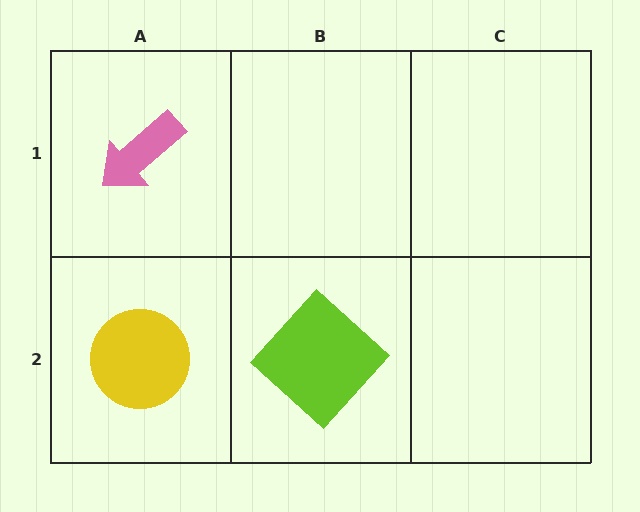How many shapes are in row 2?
2 shapes.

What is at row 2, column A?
A yellow circle.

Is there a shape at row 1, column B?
No, that cell is empty.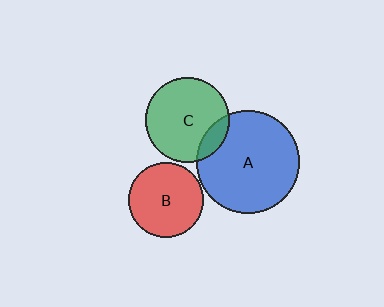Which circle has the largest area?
Circle A (blue).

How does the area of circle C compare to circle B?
Approximately 1.3 times.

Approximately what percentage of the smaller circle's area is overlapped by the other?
Approximately 15%.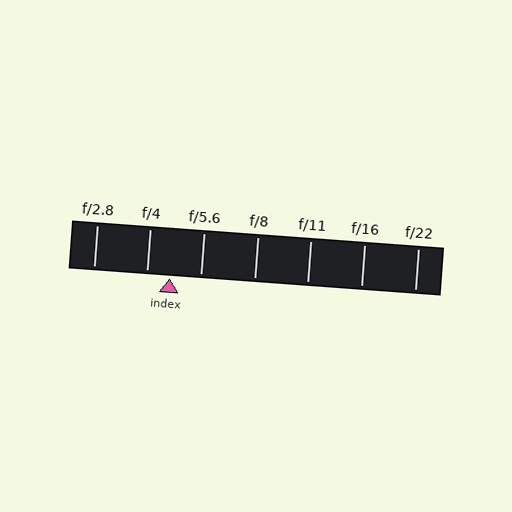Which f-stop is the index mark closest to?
The index mark is closest to f/4.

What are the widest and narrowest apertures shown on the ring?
The widest aperture shown is f/2.8 and the narrowest is f/22.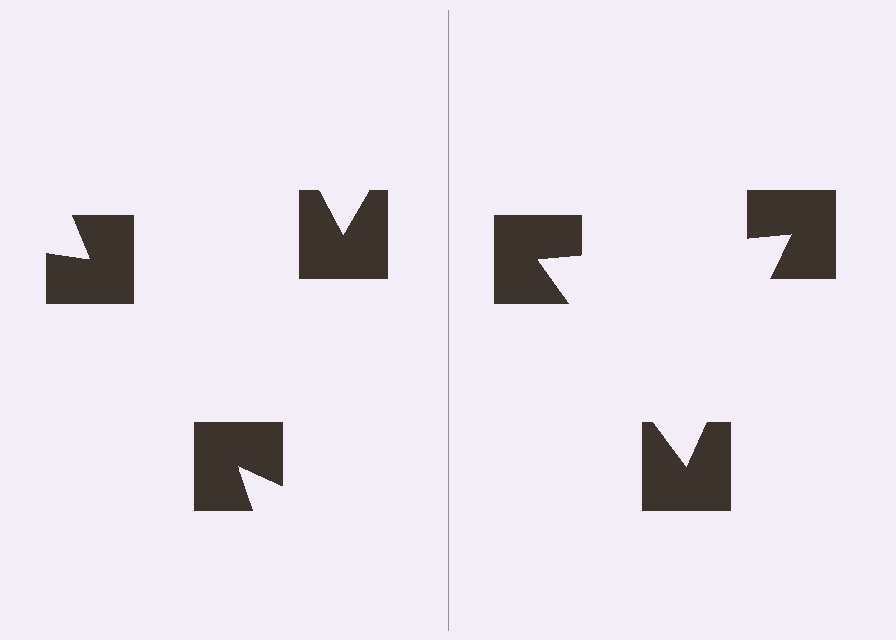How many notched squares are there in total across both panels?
6 — 3 on each side.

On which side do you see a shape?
An illusory triangle appears on the right side. On the left side the wedge cuts are rotated, so no coherent shape forms.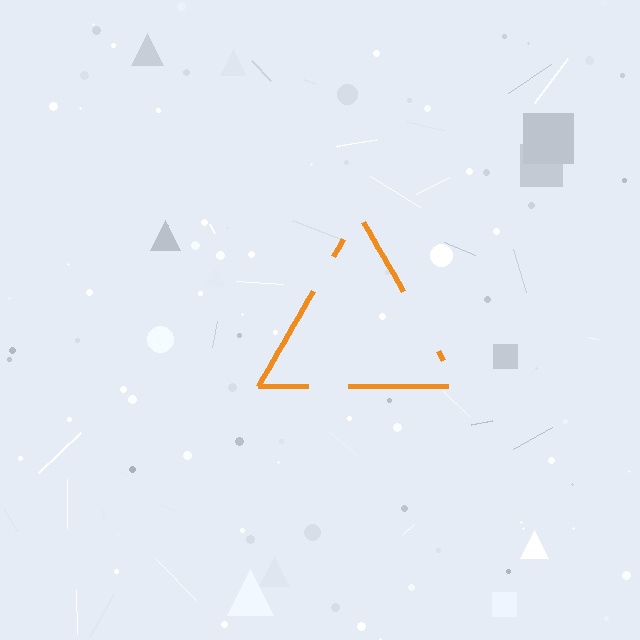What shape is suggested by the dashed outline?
The dashed outline suggests a triangle.